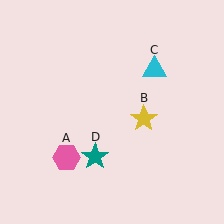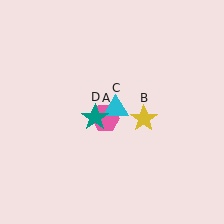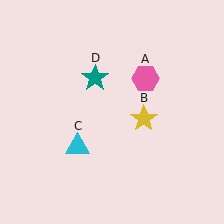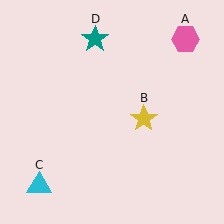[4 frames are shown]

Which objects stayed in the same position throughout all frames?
Yellow star (object B) remained stationary.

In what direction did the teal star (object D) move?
The teal star (object D) moved up.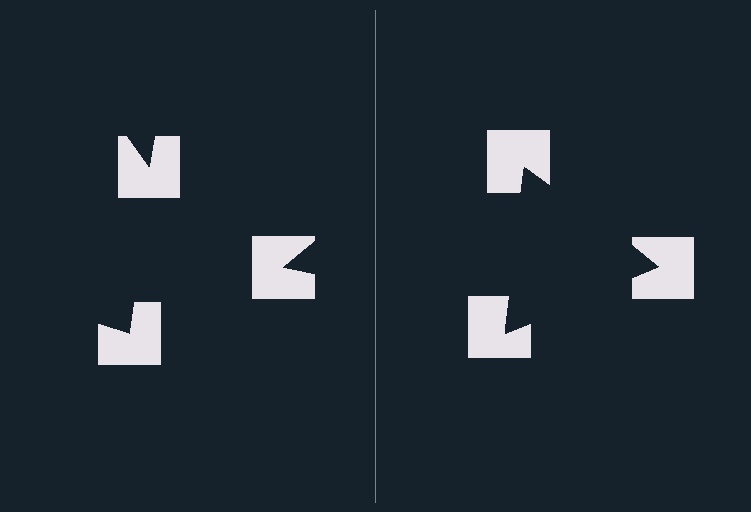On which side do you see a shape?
An illusory triangle appears on the right side. On the left side the wedge cuts are rotated, so no coherent shape forms.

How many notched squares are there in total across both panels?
6 — 3 on each side.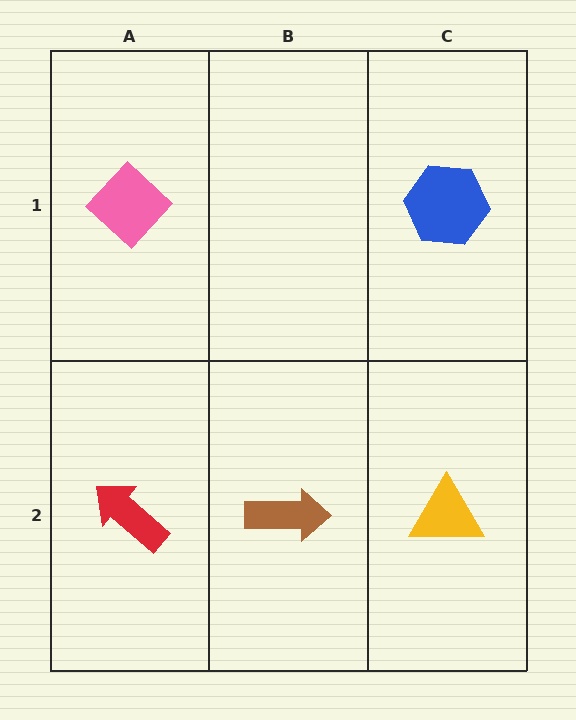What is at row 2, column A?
A red arrow.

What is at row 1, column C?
A blue hexagon.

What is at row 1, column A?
A pink diamond.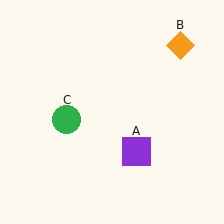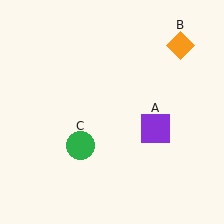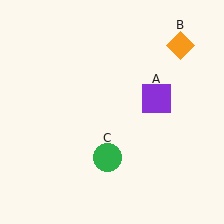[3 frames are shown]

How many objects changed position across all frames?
2 objects changed position: purple square (object A), green circle (object C).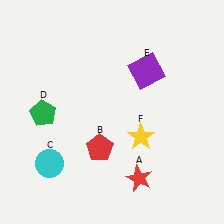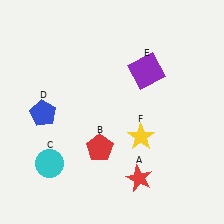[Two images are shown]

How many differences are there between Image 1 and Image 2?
There is 1 difference between the two images.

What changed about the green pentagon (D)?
In Image 1, D is green. In Image 2, it changed to blue.